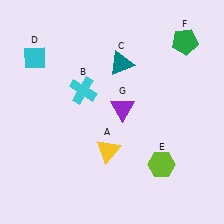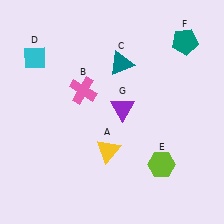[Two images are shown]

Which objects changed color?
B changed from cyan to pink. F changed from green to teal.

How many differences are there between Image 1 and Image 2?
There are 2 differences between the two images.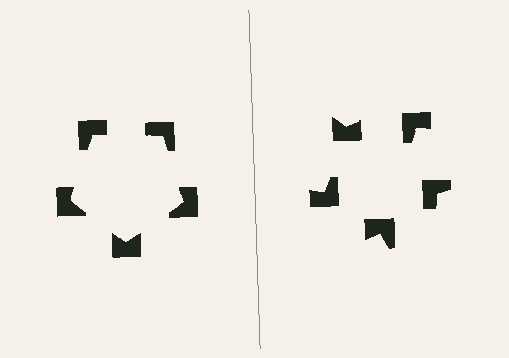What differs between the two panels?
The notched squares are positioned identically on both sides; only the wedge orientations differ. On the left they align to a pentagon; on the right they are misaligned.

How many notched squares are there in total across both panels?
10 — 5 on each side.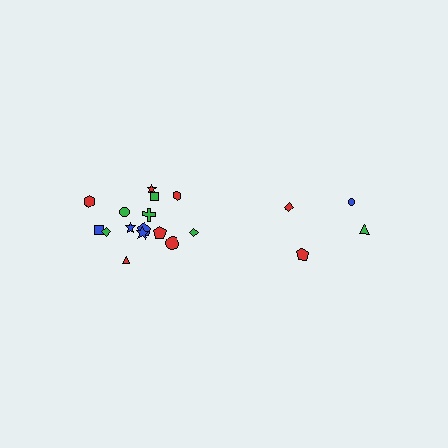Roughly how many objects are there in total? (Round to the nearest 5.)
Roughly 20 objects in total.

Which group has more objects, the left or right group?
The left group.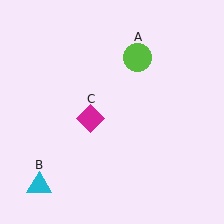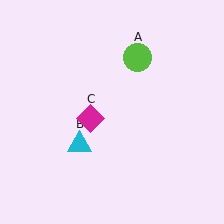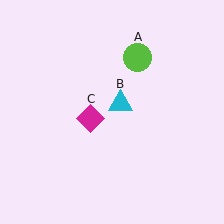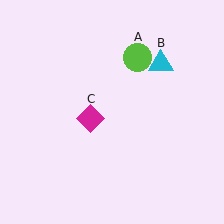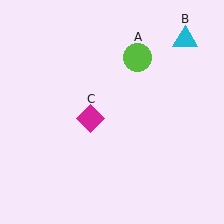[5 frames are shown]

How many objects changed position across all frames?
1 object changed position: cyan triangle (object B).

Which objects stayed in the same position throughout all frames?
Lime circle (object A) and magenta diamond (object C) remained stationary.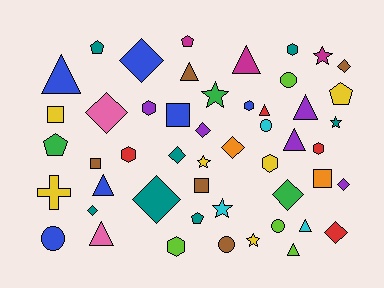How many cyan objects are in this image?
There are 3 cyan objects.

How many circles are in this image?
There are 5 circles.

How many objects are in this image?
There are 50 objects.